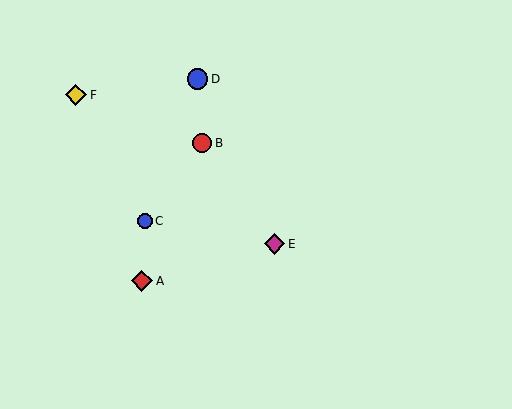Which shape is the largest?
The red diamond (labeled A) is the largest.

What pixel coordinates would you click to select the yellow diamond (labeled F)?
Click at (76, 95) to select the yellow diamond F.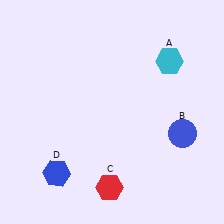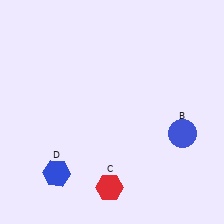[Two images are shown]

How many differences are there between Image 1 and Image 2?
There is 1 difference between the two images.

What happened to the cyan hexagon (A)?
The cyan hexagon (A) was removed in Image 2. It was in the top-right area of Image 1.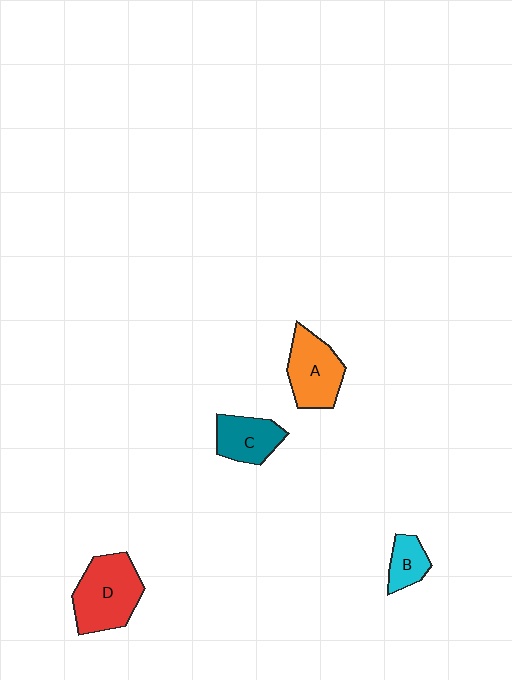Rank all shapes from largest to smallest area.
From largest to smallest: D (red), A (orange), C (teal), B (cyan).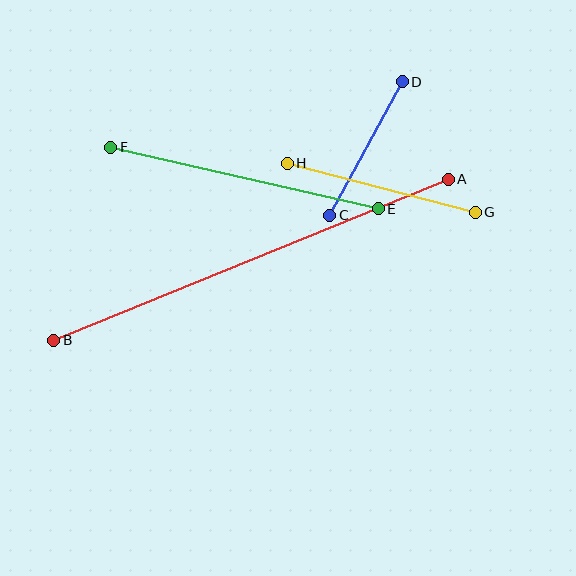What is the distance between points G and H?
The distance is approximately 195 pixels.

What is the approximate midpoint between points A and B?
The midpoint is at approximately (251, 260) pixels.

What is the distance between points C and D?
The distance is approximately 152 pixels.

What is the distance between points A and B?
The distance is approximately 426 pixels.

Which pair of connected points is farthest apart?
Points A and B are farthest apart.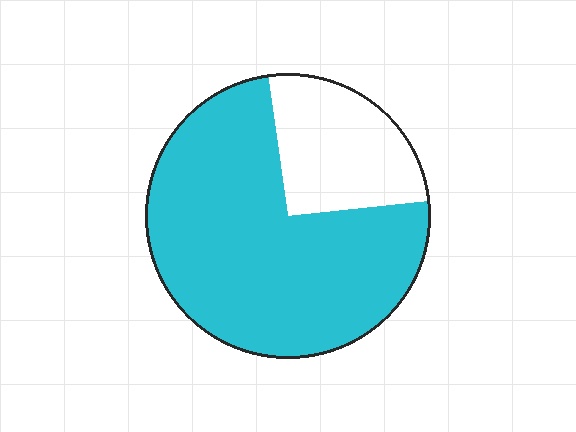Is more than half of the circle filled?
Yes.